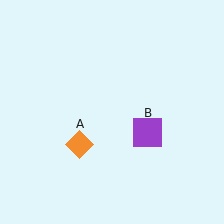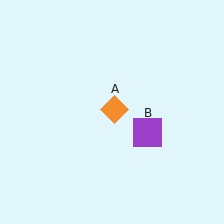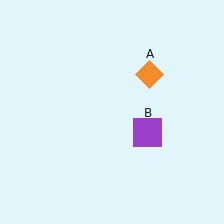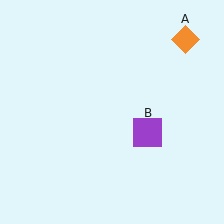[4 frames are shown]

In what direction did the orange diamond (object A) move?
The orange diamond (object A) moved up and to the right.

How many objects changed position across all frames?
1 object changed position: orange diamond (object A).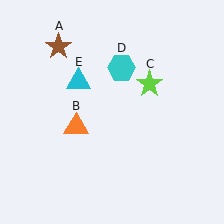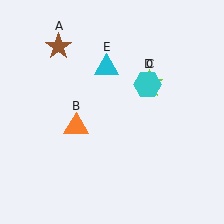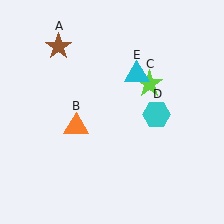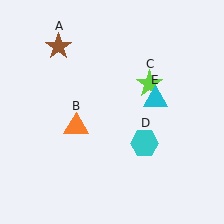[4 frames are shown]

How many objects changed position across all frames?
2 objects changed position: cyan hexagon (object D), cyan triangle (object E).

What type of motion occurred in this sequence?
The cyan hexagon (object D), cyan triangle (object E) rotated clockwise around the center of the scene.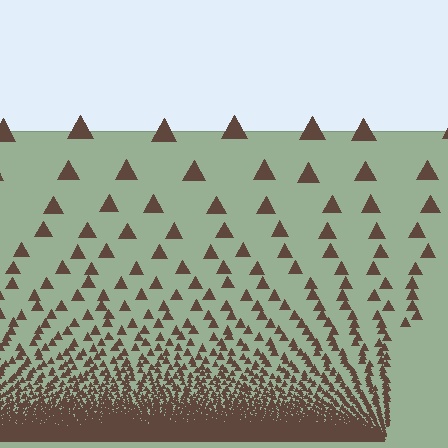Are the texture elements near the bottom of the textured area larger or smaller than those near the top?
Smaller. The gradient is inverted — elements near the bottom are smaller and denser.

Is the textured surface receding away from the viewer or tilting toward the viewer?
The surface appears to tilt toward the viewer. Texture elements get larger and sparser toward the top.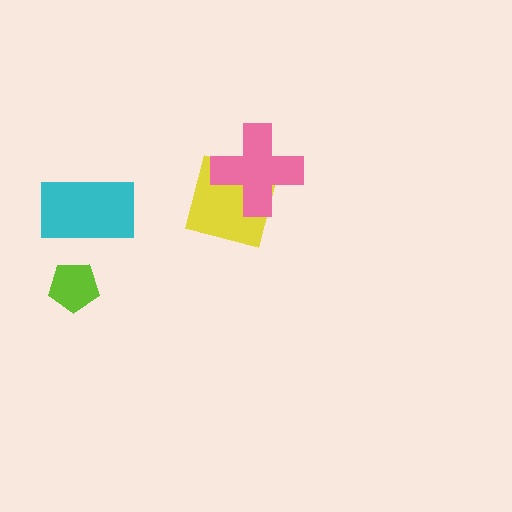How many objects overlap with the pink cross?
1 object overlaps with the pink cross.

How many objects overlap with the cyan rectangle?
0 objects overlap with the cyan rectangle.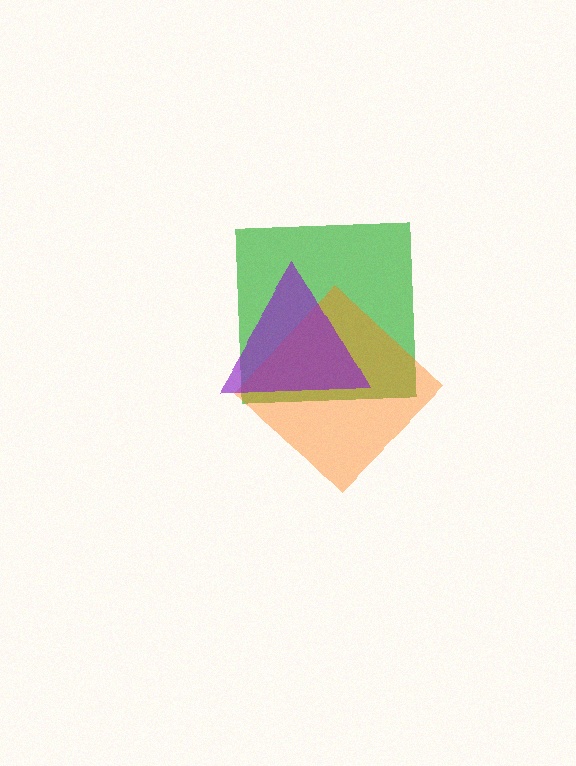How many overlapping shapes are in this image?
There are 3 overlapping shapes in the image.